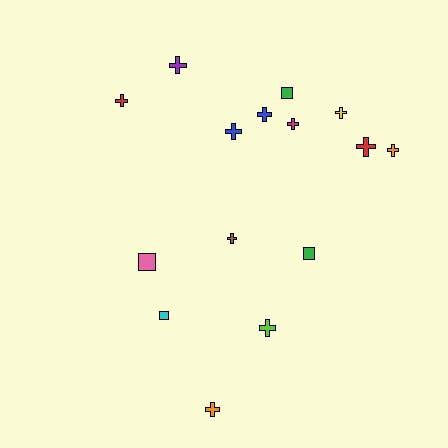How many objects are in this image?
There are 15 objects.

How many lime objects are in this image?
There is 1 lime object.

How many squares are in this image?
There are 4 squares.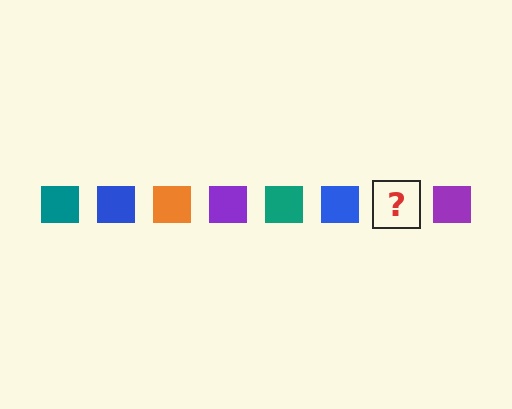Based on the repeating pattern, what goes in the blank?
The blank should be an orange square.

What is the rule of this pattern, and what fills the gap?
The rule is that the pattern cycles through teal, blue, orange, purple squares. The gap should be filled with an orange square.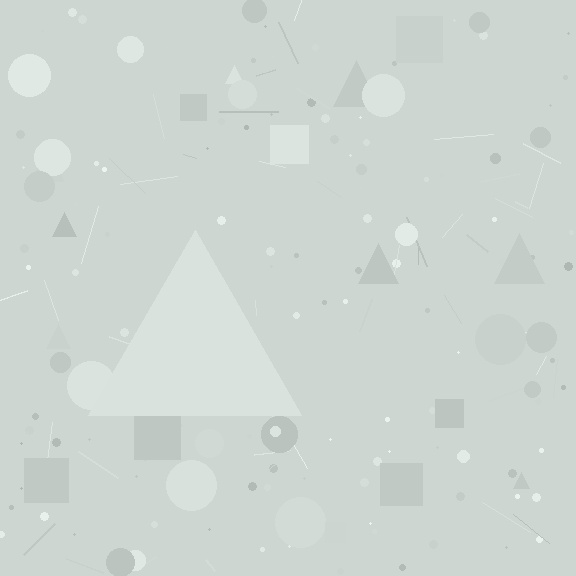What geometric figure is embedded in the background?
A triangle is embedded in the background.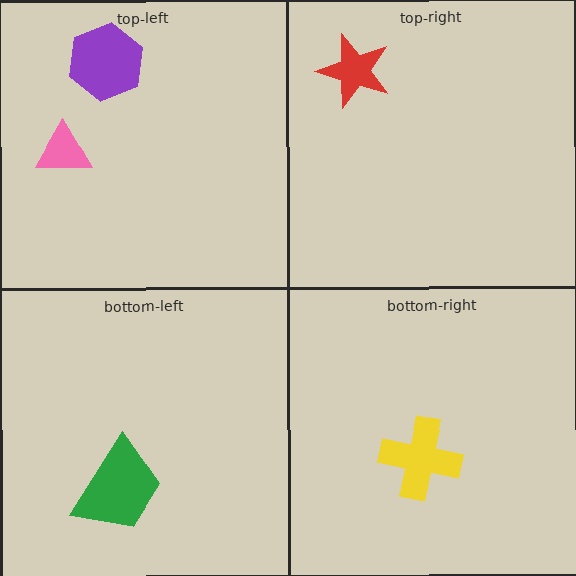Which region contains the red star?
The top-right region.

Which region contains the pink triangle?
The top-left region.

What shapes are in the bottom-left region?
The green trapezoid.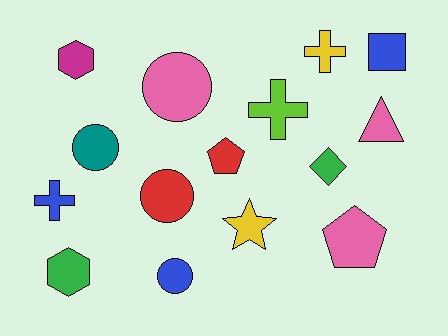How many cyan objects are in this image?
There are no cyan objects.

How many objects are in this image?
There are 15 objects.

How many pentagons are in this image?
There are 2 pentagons.